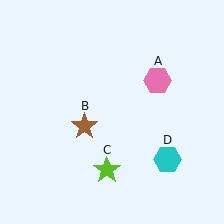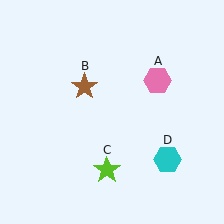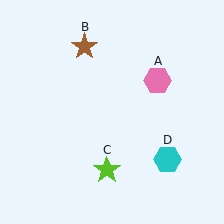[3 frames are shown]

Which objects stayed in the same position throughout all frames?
Pink hexagon (object A) and lime star (object C) and cyan hexagon (object D) remained stationary.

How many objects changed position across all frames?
1 object changed position: brown star (object B).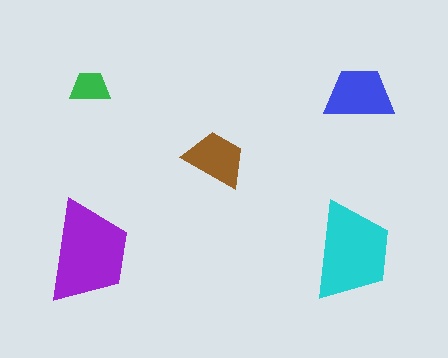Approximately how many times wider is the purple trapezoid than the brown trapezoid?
About 1.5 times wider.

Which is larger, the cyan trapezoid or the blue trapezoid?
The cyan one.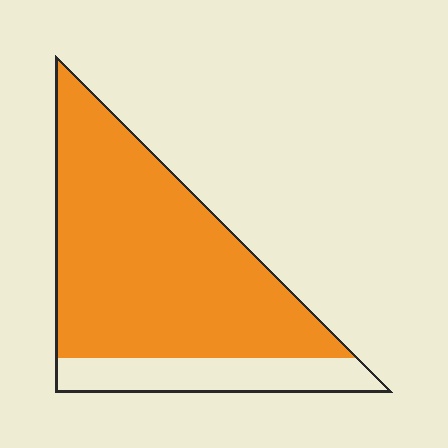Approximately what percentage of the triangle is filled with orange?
Approximately 80%.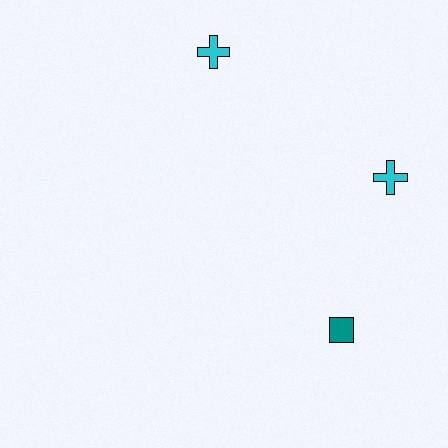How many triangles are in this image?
There are no triangles.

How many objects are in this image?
There are 3 objects.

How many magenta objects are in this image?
There are no magenta objects.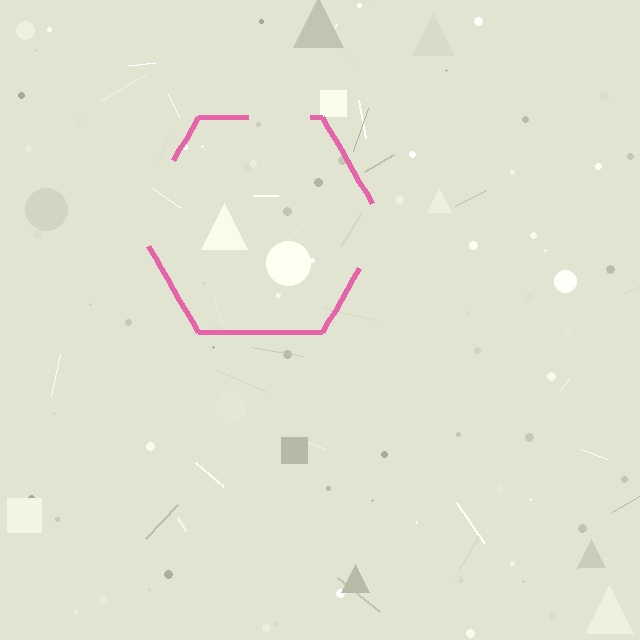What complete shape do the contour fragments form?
The contour fragments form a hexagon.